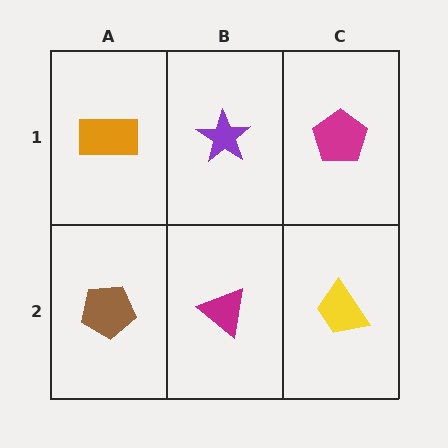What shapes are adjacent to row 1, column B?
A magenta triangle (row 2, column B), an orange rectangle (row 1, column A), a magenta pentagon (row 1, column C).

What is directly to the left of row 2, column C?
A magenta triangle.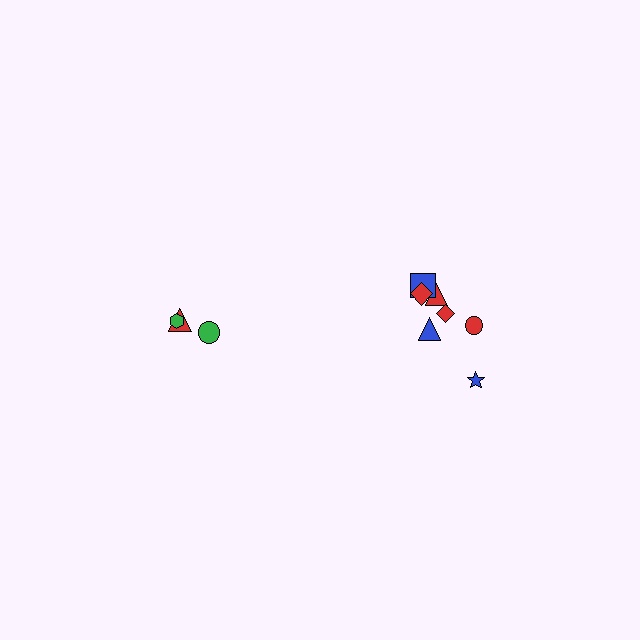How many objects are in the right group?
There are 7 objects.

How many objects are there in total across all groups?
There are 10 objects.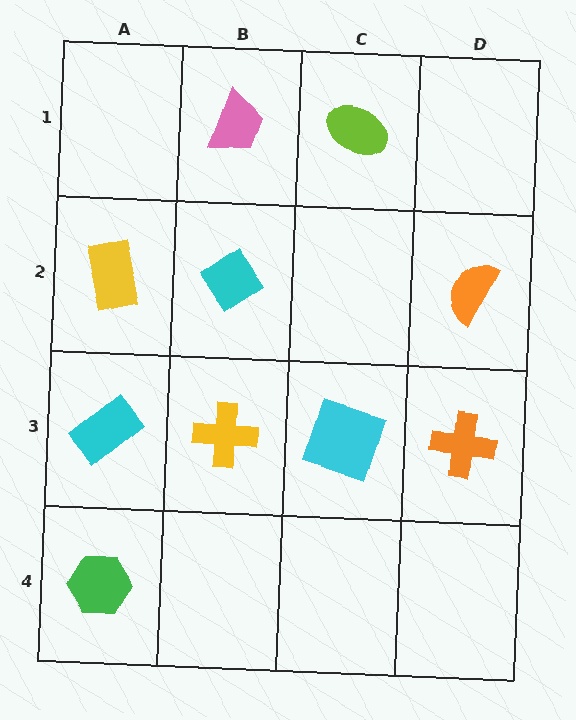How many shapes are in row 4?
1 shape.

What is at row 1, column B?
A pink trapezoid.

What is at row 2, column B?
A cyan diamond.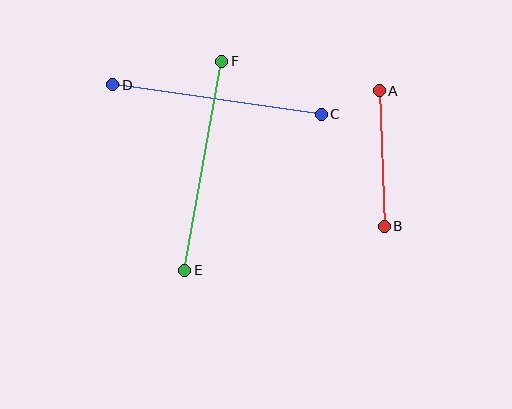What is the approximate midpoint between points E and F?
The midpoint is at approximately (203, 166) pixels.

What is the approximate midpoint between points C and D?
The midpoint is at approximately (217, 99) pixels.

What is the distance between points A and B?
The distance is approximately 136 pixels.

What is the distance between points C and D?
The distance is approximately 210 pixels.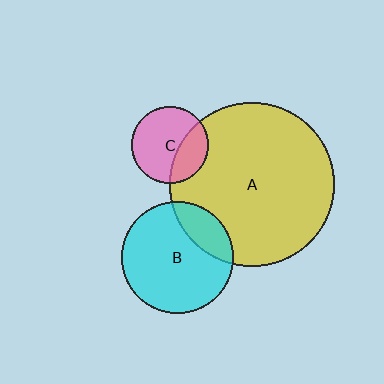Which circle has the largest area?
Circle A (yellow).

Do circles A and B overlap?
Yes.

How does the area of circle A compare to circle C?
Approximately 4.5 times.